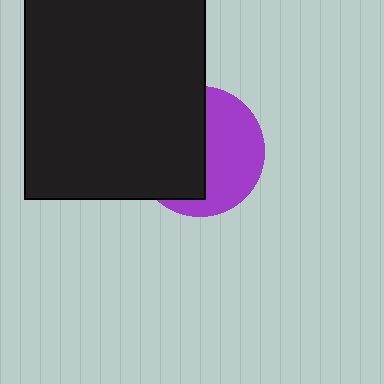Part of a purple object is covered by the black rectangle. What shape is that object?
It is a circle.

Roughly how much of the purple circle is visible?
About half of it is visible (roughly 49%).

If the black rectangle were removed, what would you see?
You would see the complete purple circle.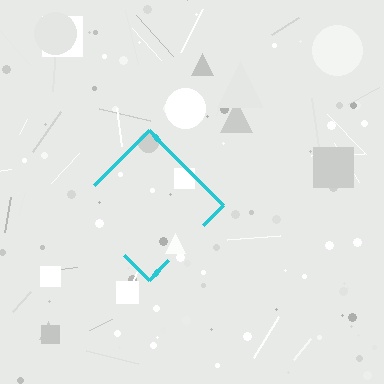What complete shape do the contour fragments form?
The contour fragments form a diamond.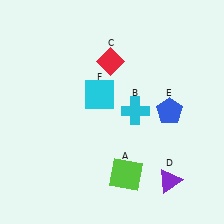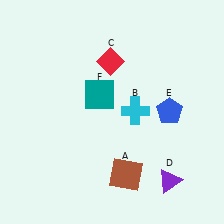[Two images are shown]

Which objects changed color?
A changed from lime to brown. F changed from cyan to teal.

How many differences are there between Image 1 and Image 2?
There are 2 differences between the two images.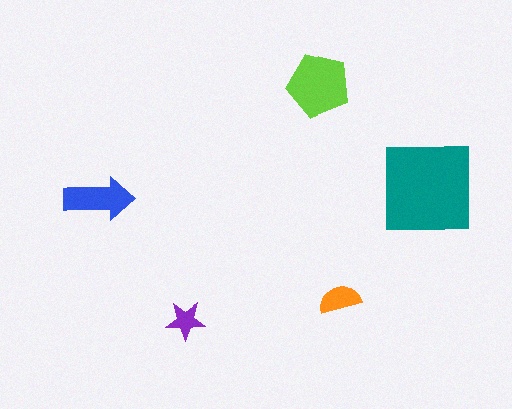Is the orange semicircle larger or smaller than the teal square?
Smaller.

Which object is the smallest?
The purple star.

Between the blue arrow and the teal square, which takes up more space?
The teal square.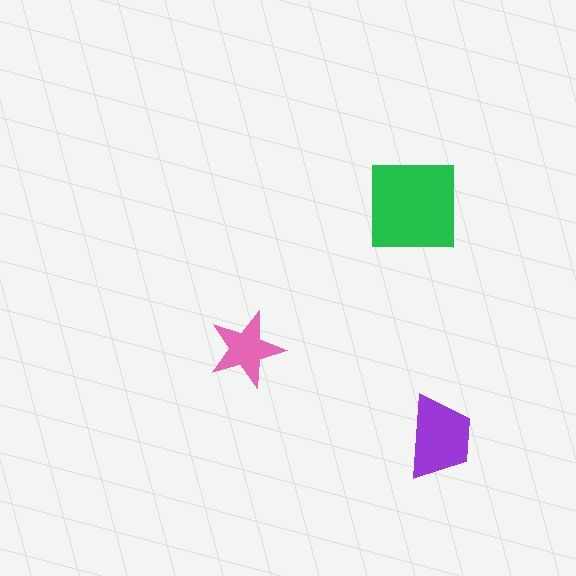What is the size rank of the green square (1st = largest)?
1st.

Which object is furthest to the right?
The purple trapezoid is rightmost.